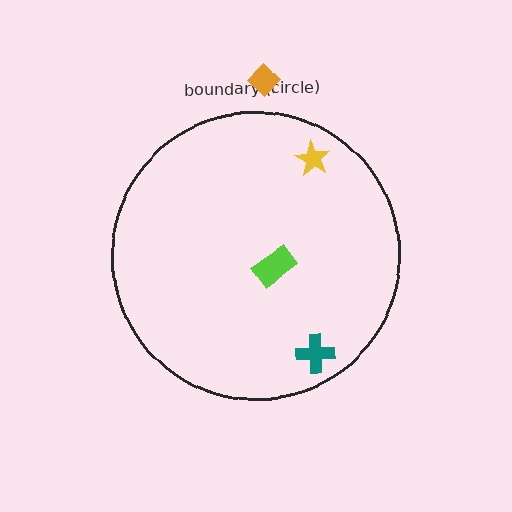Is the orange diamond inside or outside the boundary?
Outside.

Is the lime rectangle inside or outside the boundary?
Inside.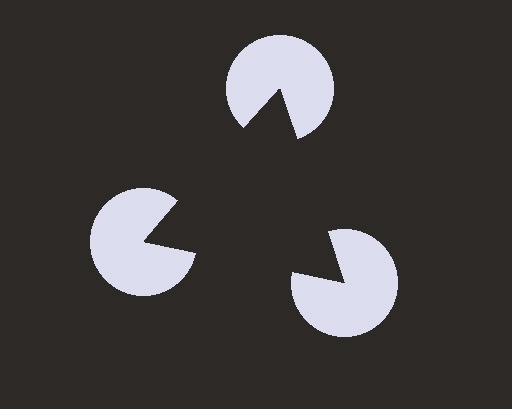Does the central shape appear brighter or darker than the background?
It typically appears slightly darker than the background, even though no actual brightness change is drawn.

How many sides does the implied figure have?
3 sides.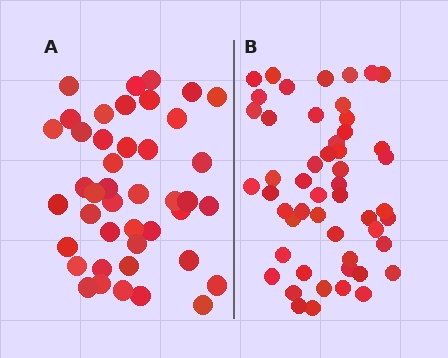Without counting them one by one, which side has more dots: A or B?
Region B (the right region) has more dots.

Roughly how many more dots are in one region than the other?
Region B has roughly 8 or so more dots than region A.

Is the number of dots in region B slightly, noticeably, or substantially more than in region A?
Region B has only slightly more — the two regions are fairly close. The ratio is roughly 1.2 to 1.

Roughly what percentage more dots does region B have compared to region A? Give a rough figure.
About 20% more.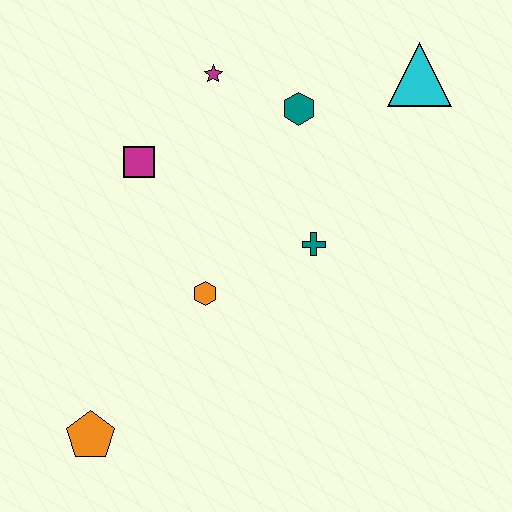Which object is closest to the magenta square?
The magenta star is closest to the magenta square.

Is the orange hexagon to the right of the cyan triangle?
No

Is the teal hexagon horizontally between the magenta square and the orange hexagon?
No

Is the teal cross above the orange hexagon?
Yes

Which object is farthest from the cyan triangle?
The orange pentagon is farthest from the cyan triangle.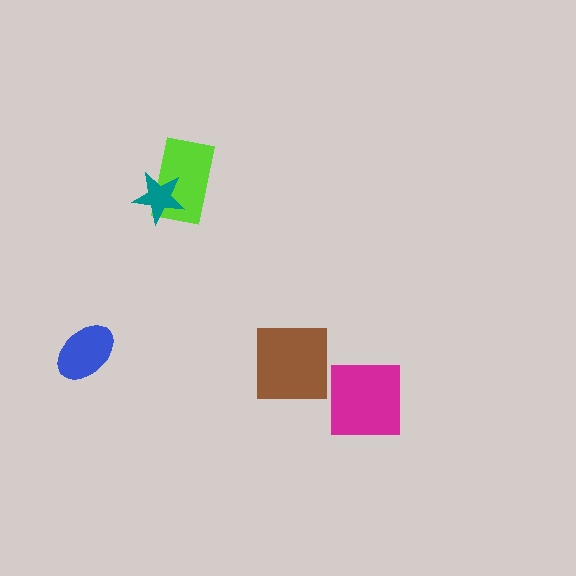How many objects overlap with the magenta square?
0 objects overlap with the magenta square.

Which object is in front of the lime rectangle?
The teal star is in front of the lime rectangle.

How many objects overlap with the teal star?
1 object overlaps with the teal star.